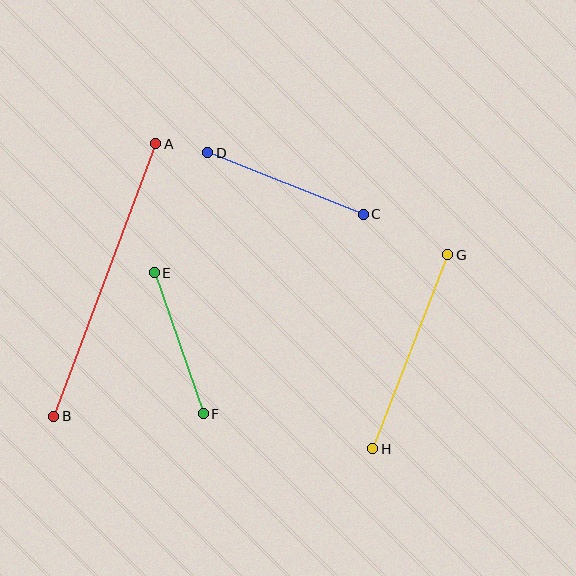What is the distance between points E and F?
The distance is approximately 149 pixels.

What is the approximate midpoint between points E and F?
The midpoint is at approximately (179, 343) pixels.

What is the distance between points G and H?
The distance is approximately 208 pixels.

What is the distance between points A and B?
The distance is approximately 291 pixels.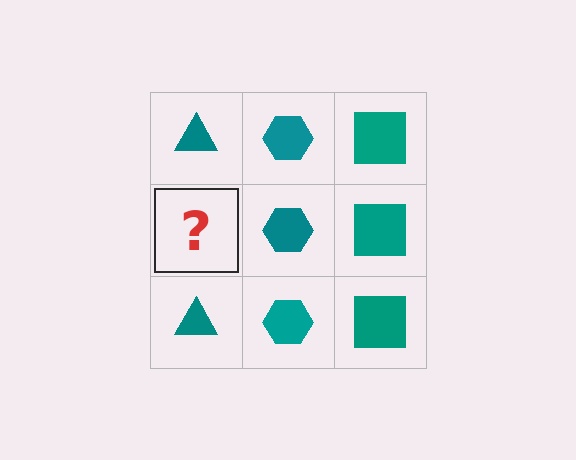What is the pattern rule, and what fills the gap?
The rule is that each column has a consistent shape. The gap should be filled with a teal triangle.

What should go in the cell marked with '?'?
The missing cell should contain a teal triangle.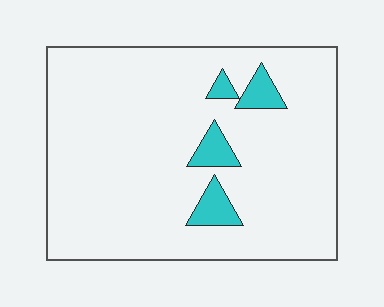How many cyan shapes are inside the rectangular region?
4.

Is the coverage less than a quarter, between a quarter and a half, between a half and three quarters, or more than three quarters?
Less than a quarter.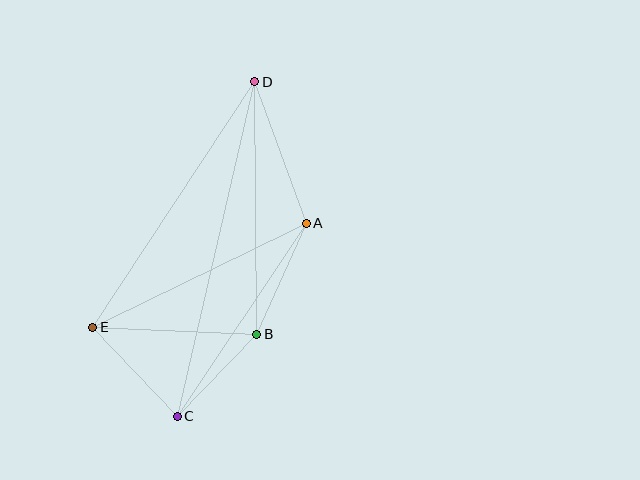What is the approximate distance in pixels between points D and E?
The distance between D and E is approximately 294 pixels.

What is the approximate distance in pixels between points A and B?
The distance between A and B is approximately 121 pixels.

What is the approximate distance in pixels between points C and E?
The distance between C and E is approximately 123 pixels.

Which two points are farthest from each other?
Points C and D are farthest from each other.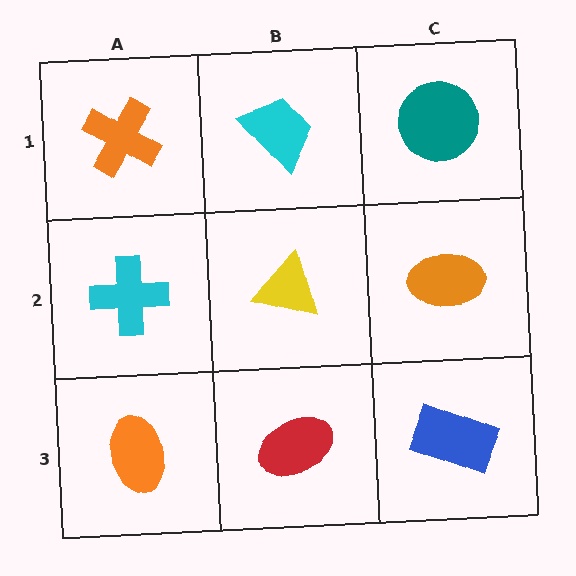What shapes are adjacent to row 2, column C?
A teal circle (row 1, column C), a blue rectangle (row 3, column C), a yellow triangle (row 2, column B).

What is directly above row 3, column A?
A cyan cross.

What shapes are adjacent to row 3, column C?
An orange ellipse (row 2, column C), a red ellipse (row 3, column B).